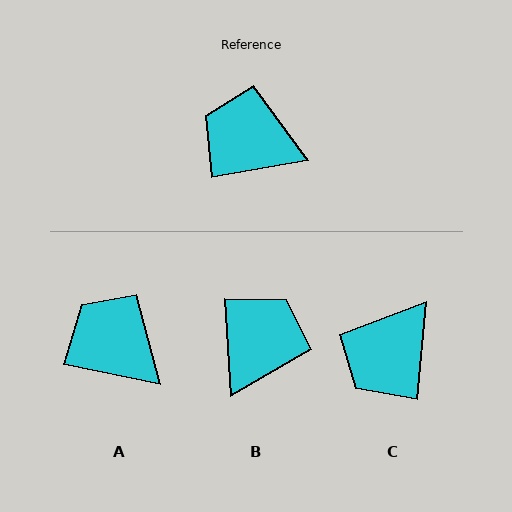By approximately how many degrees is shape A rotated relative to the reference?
Approximately 21 degrees clockwise.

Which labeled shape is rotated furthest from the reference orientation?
B, about 96 degrees away.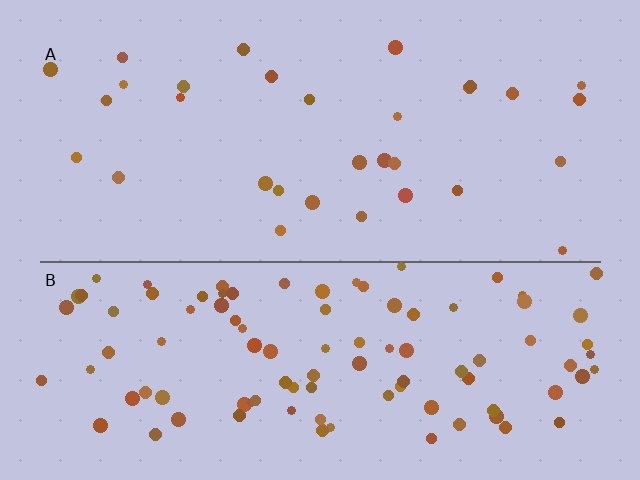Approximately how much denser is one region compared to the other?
Approximately 3.2× — region B over region A.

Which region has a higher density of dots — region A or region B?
B (the bottom).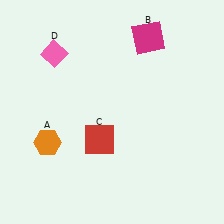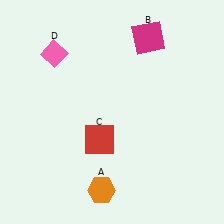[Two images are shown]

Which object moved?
The orange hexagon (A) moved right.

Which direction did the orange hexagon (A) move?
The orange hexagon (A) moved right.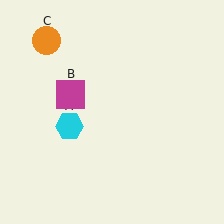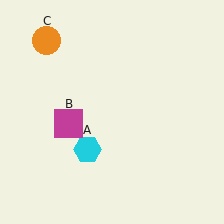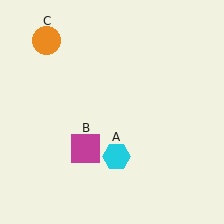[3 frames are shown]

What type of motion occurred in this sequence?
The cyan hexagon (object A), magenta square (object B) rotated counterclockwise around the center of the scene.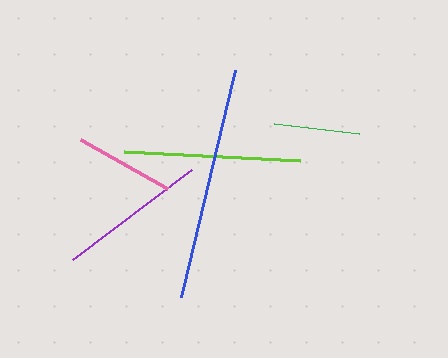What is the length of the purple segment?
The purple segment is approximately 149 pixels long.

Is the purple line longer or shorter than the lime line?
The lime line is longer than the purple line.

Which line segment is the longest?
The blue line is the longest at approximately 234 pixels.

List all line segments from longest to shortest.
From longest to shortest: blue, lime, purple, pink, green.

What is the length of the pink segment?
The pink segment is approximately 100 pixels long.